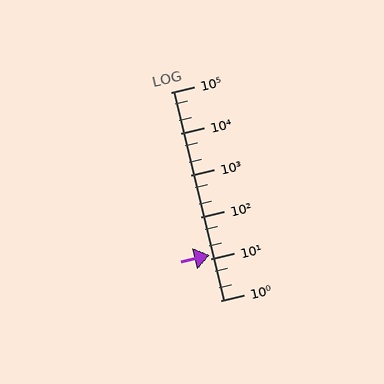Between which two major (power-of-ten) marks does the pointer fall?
The pointer is between 10 and 100.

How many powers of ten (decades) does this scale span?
The scale spans 5 decades, from 1 to 100000.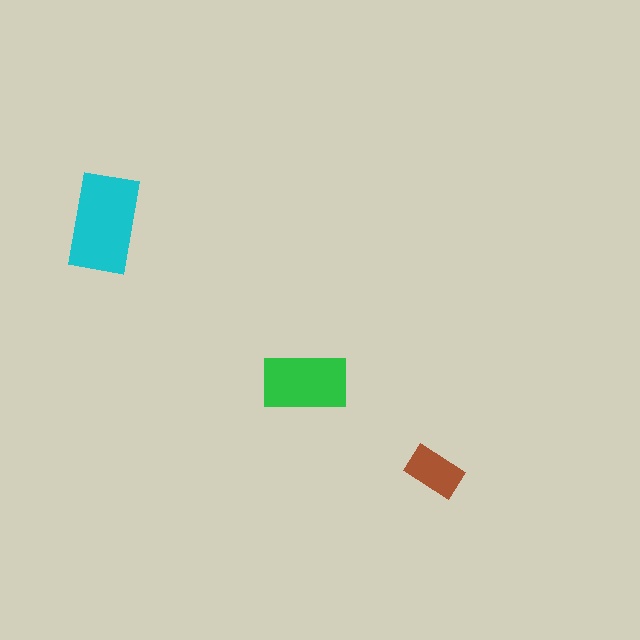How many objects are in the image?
There are 3 objects in the image.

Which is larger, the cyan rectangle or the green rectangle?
The cyan one.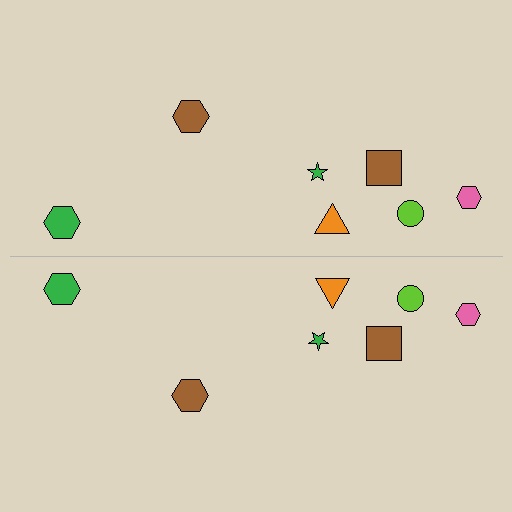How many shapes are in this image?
There are 14 shapes in this image.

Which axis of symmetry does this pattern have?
The pattern has a horizontal axis of symmetry running through the center of the image.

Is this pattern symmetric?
Yes, this pattern has bilateral (reflection) symmetry.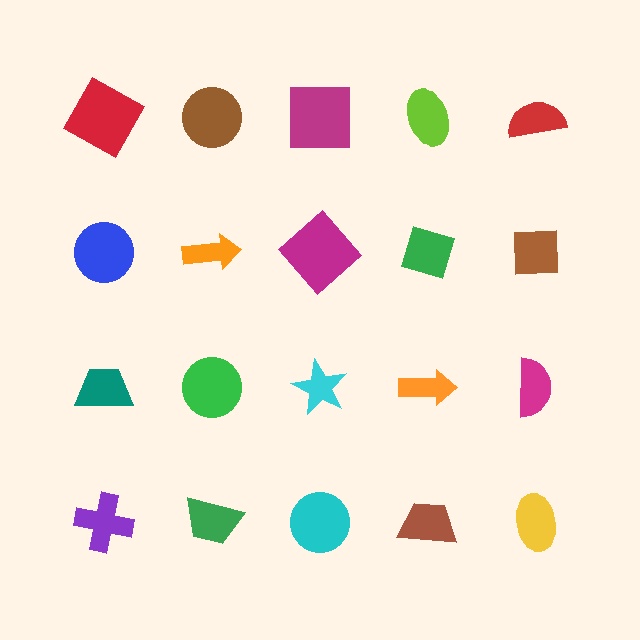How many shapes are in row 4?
5 shapes.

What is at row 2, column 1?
A blue circle.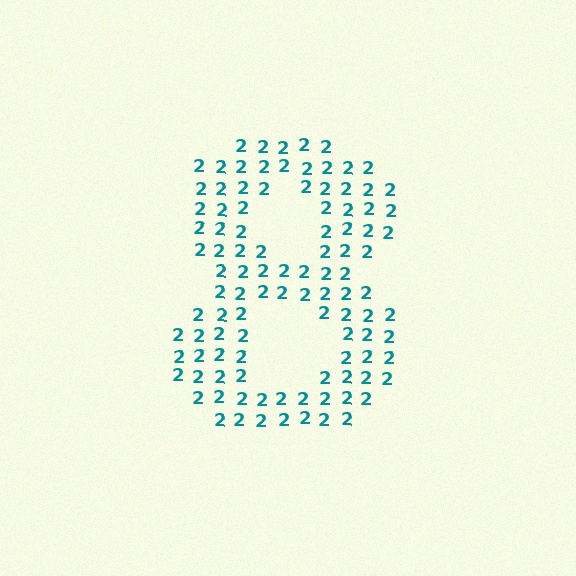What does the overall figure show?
The overall figure shows the digit 8.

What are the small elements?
The small elements are digit 2's.